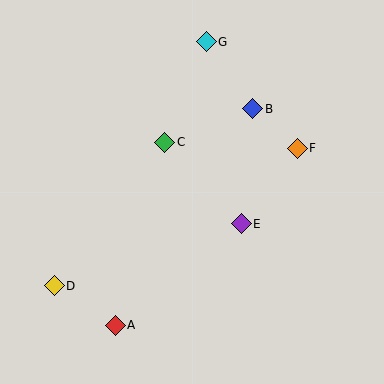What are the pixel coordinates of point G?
Point G is at (206, 42).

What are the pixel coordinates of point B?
Point B is at (253, 109).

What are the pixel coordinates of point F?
Point F is at (297, 148).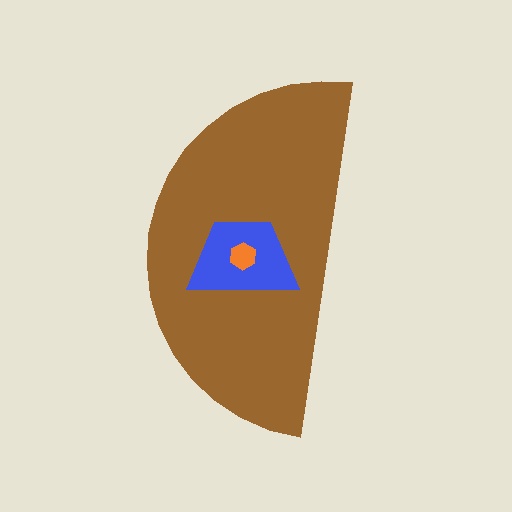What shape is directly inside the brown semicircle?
The blue trapezoid.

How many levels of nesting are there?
3.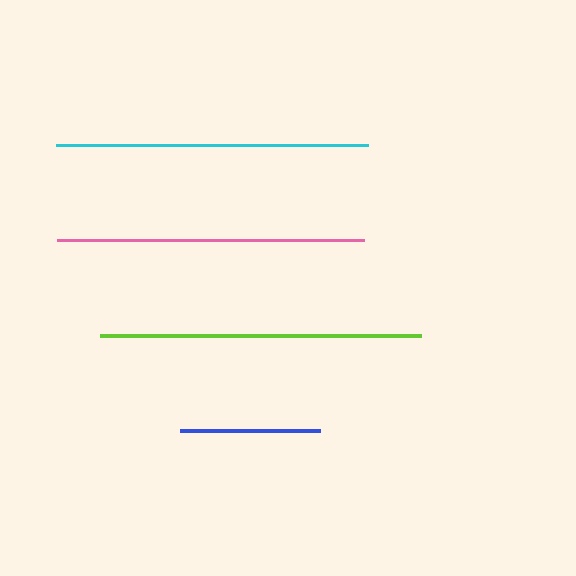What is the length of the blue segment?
The blue segment is approximately 140 pixels long.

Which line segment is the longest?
The lime line is the longest at approximately 321 pixels.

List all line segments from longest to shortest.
From longest to shortest: lime, cyan, pink, blue.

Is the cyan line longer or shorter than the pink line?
The cyan line is longer than the pink line.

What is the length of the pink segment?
The pink segment is approximately 307 pixels long.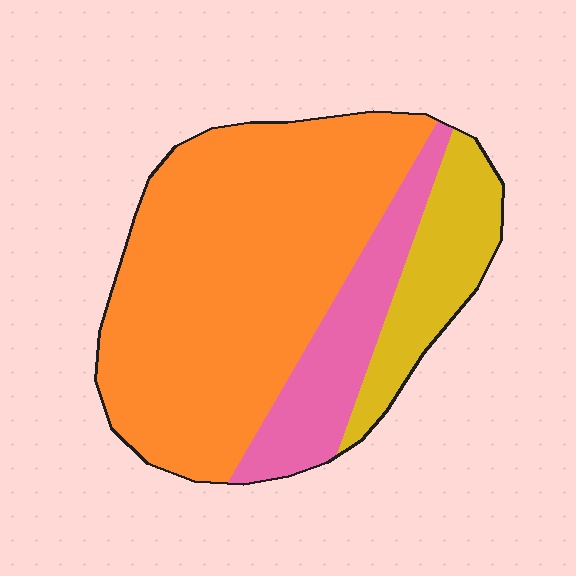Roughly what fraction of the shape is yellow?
Yellow takes up about one sixth (1/6) of the shape.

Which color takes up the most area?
Orange, at roughly 65%.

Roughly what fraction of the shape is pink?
Pink takes up about one sixth (1/6) of the shape.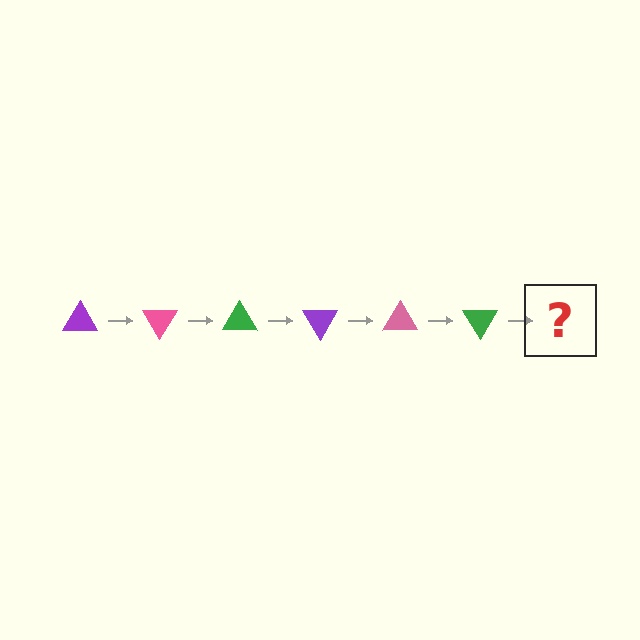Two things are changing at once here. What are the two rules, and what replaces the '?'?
The two rules are that it rotates 60 degrees each step and the color cycles through purple, pink, and green. The '?' should be a purple triangle, rotated 360 degrees from the start.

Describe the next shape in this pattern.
It should be a purple triangle, rotated 360 degrees from the start.